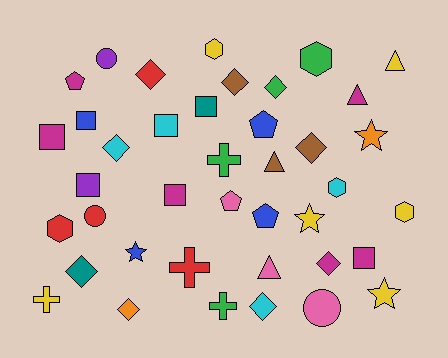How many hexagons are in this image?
There are 5 hexagons.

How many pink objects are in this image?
There are 3 pink objects.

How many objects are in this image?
There are 40 objects.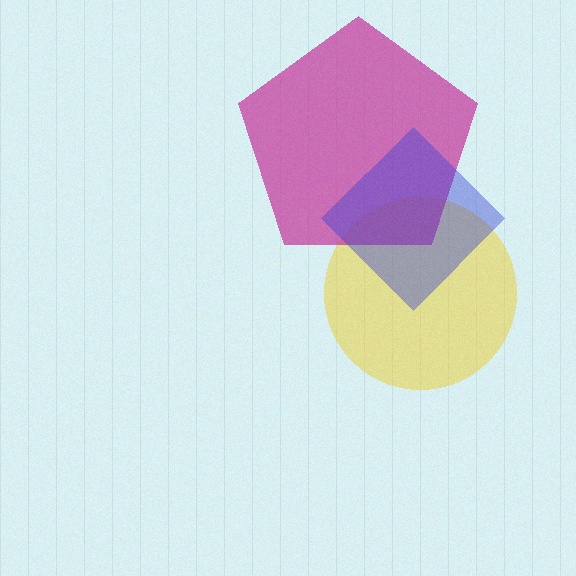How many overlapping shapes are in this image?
There are 3 overlapping shapes in the image.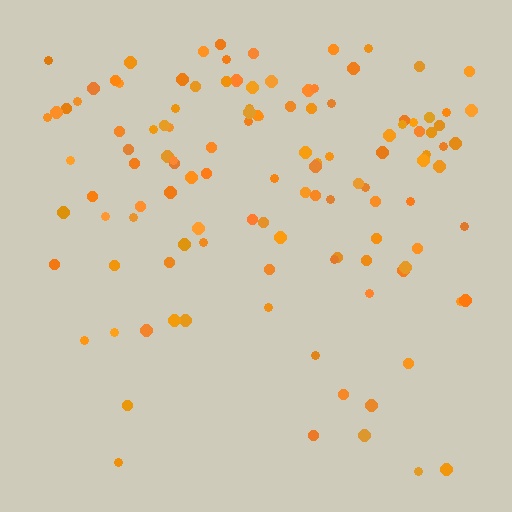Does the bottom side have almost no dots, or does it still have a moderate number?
Still a moderate number, just noticeably fewer than the top.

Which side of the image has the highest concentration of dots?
The top.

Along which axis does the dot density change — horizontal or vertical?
Vertical.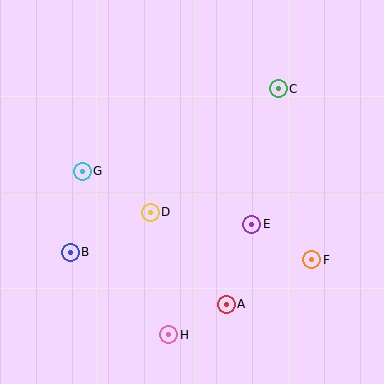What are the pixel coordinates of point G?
Point G is at (82, 171).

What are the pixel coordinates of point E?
Point E is at (252, 224).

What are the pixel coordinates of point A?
Point A is at (226, 304).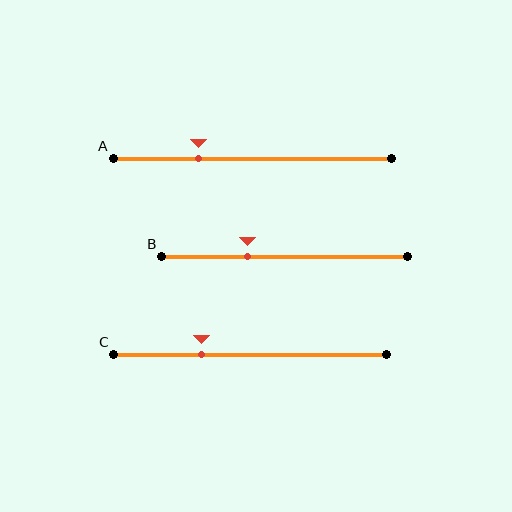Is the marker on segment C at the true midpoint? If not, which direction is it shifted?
No, the marker on segment C is shifted to the left by about 18% of the segment length.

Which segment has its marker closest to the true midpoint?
Segment B has its marker closest to the true midpoint.